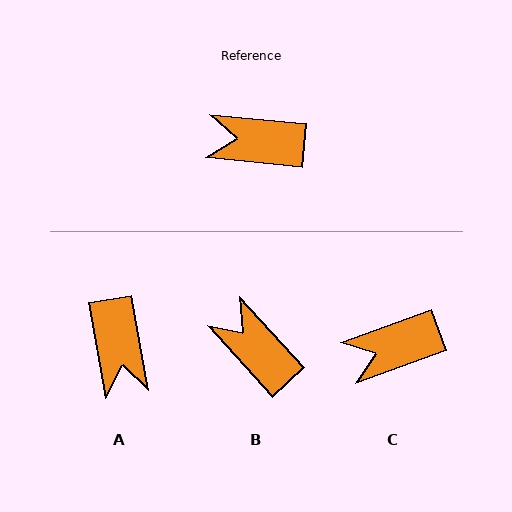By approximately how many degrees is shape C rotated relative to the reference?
Approximately 26 degrees counter-clockwise.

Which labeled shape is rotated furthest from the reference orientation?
A, about 106 degrees away.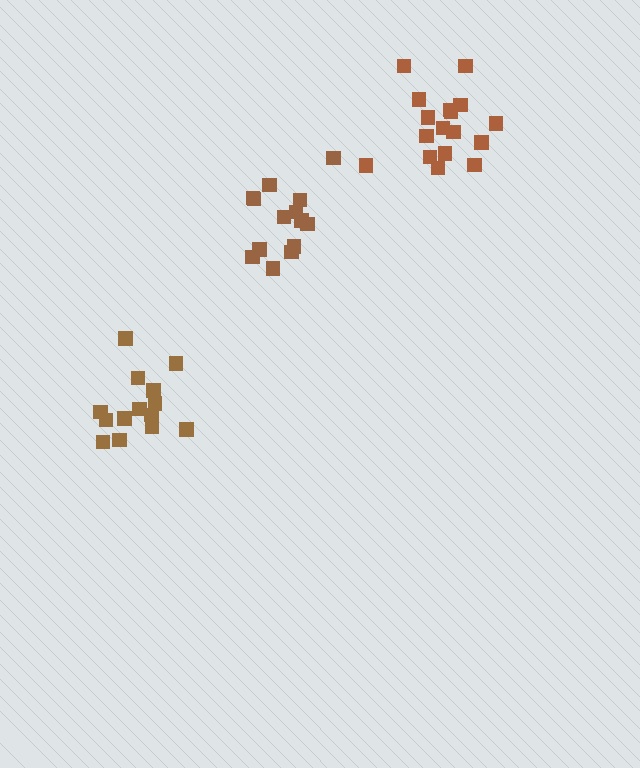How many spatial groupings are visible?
There are 3 spatial groupings.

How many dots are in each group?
Group 1: 14 dots, Group 2: 14 dots, Group 3: 17 dots (45 total).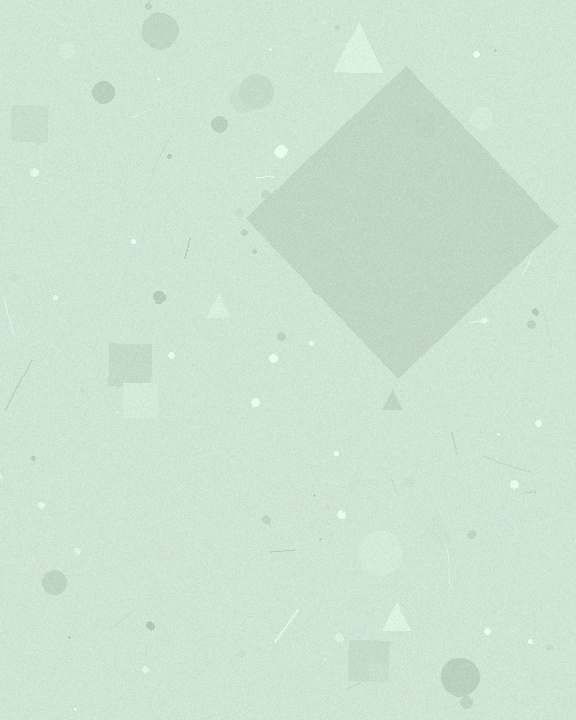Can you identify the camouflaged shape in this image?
The camouflaged shape is a diamond.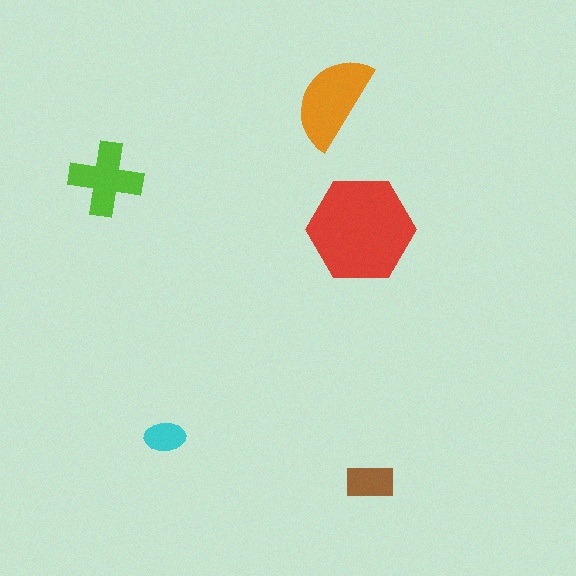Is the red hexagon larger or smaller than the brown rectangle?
Larger.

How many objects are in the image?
There are 5 objects in the image.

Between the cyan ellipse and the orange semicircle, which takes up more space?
The orange semicircle.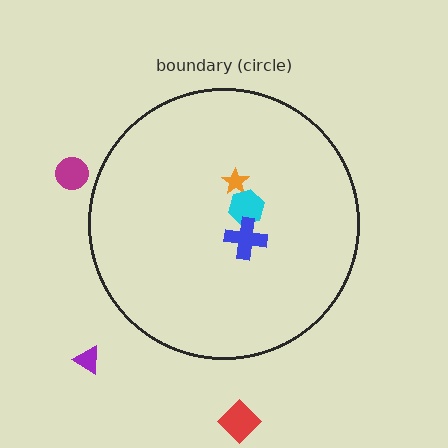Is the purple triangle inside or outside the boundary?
Outside.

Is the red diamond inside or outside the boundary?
Outside.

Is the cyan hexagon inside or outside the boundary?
Inside.